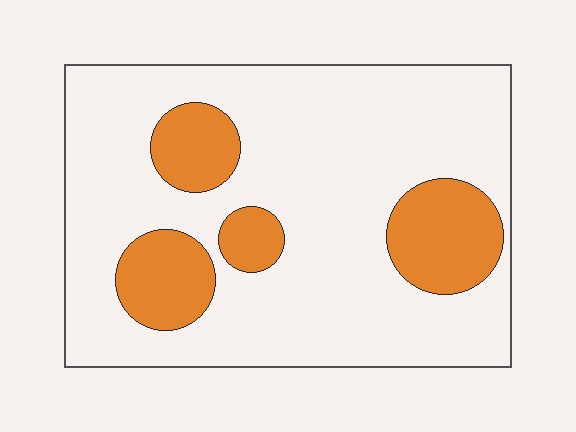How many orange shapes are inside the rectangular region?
4.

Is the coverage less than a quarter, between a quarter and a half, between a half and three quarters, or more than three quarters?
Less than a quarter.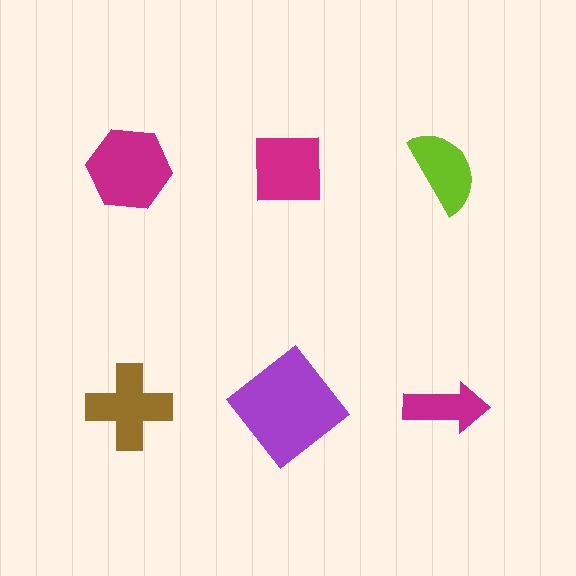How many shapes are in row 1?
3 shapes.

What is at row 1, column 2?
A magenta square.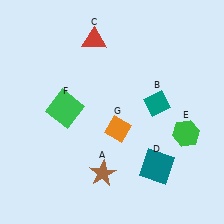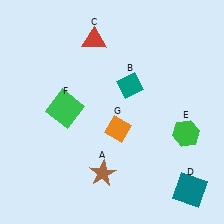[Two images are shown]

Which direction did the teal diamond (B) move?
The teal diamond (B) moved left.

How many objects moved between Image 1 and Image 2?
2 objects moved between the two images.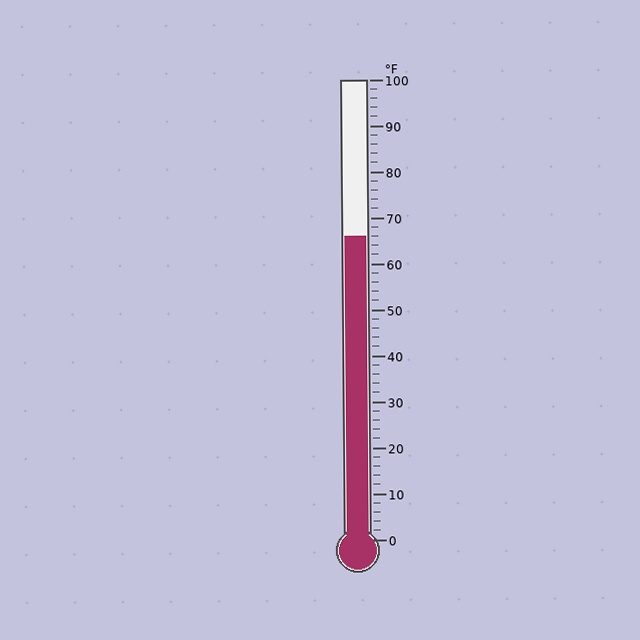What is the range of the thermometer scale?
The thermometer scale ranges from 0°F to 100°F.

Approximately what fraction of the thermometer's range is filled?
The thermometer is filled to approximately 65% of its range.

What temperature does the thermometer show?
The thermometer shows approximately 66°F.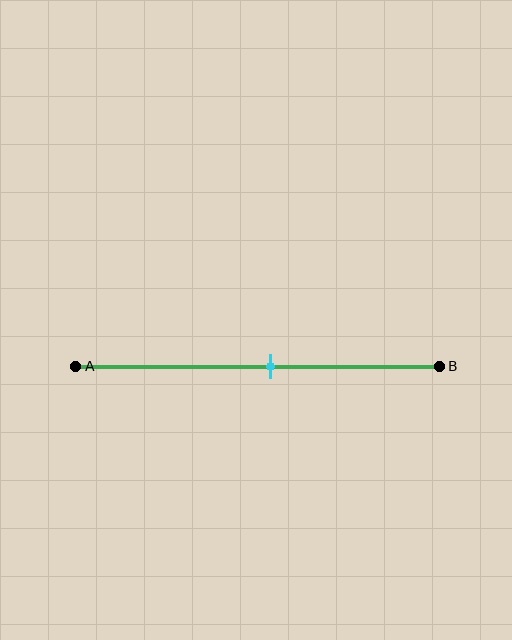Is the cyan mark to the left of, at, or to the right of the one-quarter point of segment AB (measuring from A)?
The cyan mark is to the right of the one-quarter point of segment AB.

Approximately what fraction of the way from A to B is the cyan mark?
The cyan mark is approximately 55% of the way from A to B.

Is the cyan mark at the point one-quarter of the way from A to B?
No, the mark is at about 55% from A, not at the 25% one-quarter point.